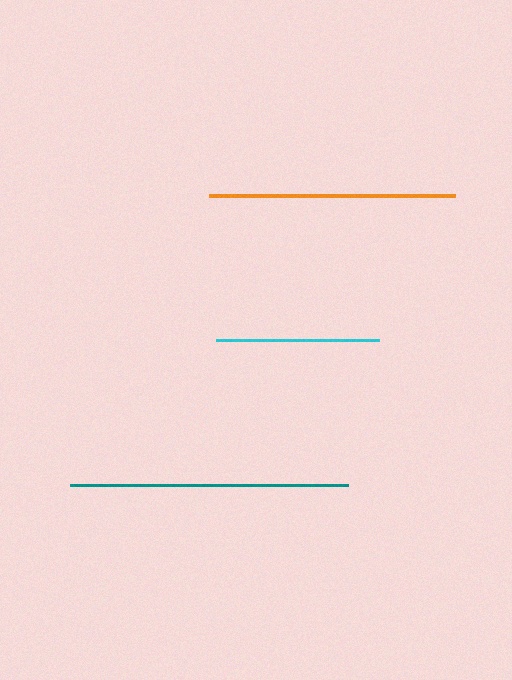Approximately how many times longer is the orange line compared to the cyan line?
The orange line is approximately 1.5 times the length of the cyan line.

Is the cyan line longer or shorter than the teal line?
The teal line is longer than the cyan line.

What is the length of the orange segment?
The orange segment is approximately 246 pixels long.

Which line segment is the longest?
The teal line is the longest at approximately 277 pixels.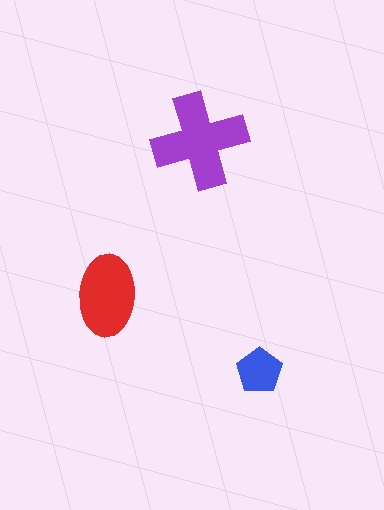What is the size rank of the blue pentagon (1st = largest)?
3rd.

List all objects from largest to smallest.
The purple cross, the red ellipse, the blue pentagon.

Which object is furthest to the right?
The blue pentagon is rightmost.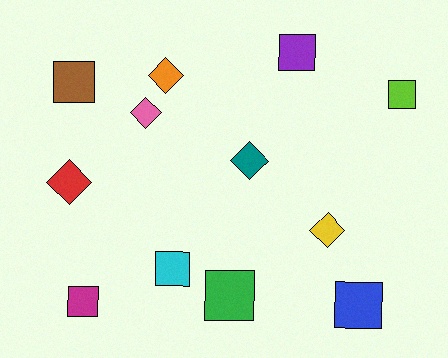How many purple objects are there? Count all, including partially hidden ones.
There is 1 purple object.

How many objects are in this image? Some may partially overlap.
There are 12 objects.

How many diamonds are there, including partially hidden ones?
There are 5 diamonds.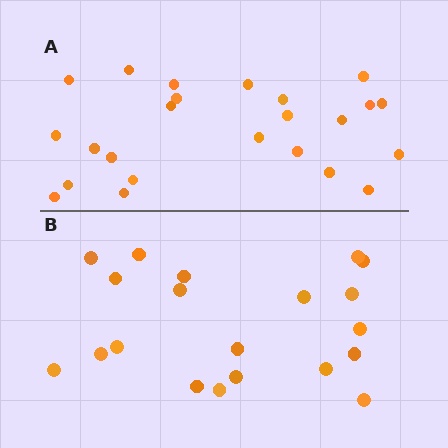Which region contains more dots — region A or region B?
Region A (the top region) has more dots.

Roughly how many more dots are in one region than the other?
Region A has about 4 more dots than region B.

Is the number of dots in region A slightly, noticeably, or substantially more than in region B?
Region A has only slightly more — the two regions are fairly close. The ratio is roughly 1.2 to 1.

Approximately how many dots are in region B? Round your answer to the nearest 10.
About 20 dots.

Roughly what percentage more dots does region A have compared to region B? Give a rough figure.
About 20% more.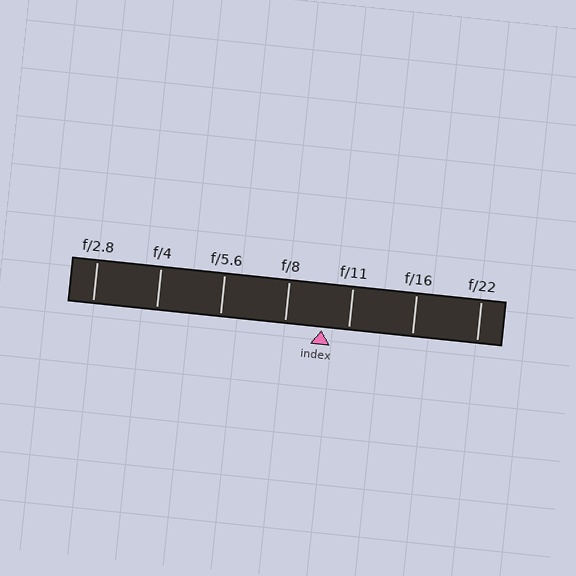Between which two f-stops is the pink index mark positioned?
The index mark is between f/8 and f/11.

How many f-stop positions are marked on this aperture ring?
There are 7 f-stop positions marked.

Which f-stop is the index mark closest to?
The index mark is closest to f/11.